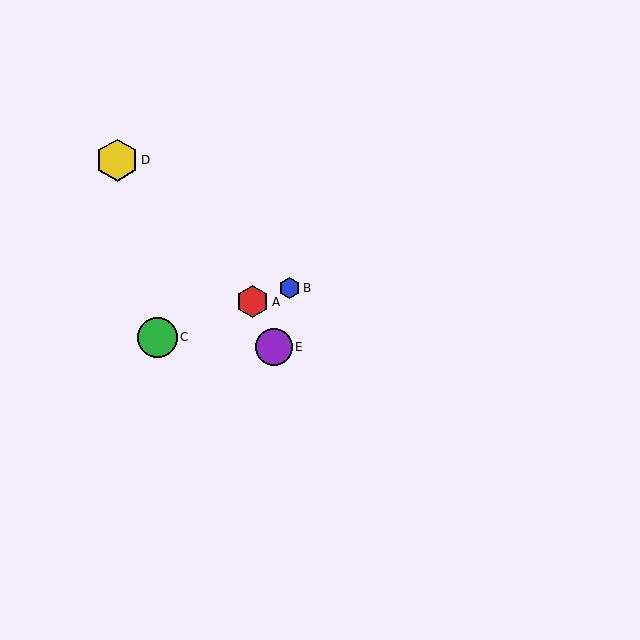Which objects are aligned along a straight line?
Objects A, B, C are aligned along a straight line.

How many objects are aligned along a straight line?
3 objects (A, B, C) are aligned along a straight line.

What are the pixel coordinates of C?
Object C is at (157, 337).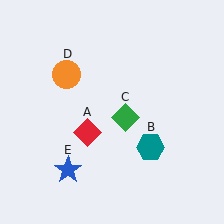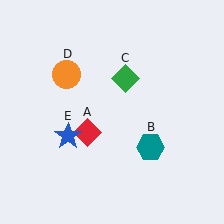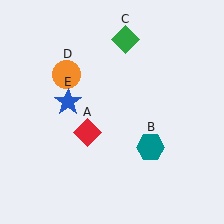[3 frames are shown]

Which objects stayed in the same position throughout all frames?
Red diamond (object A) and teal hexagon (object B) and orange circle (object D) remained stationary.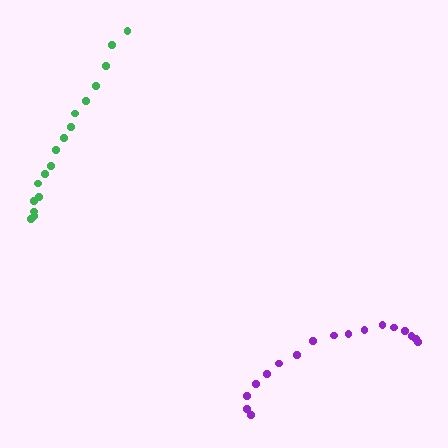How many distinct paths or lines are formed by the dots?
There are 2 distinct paths.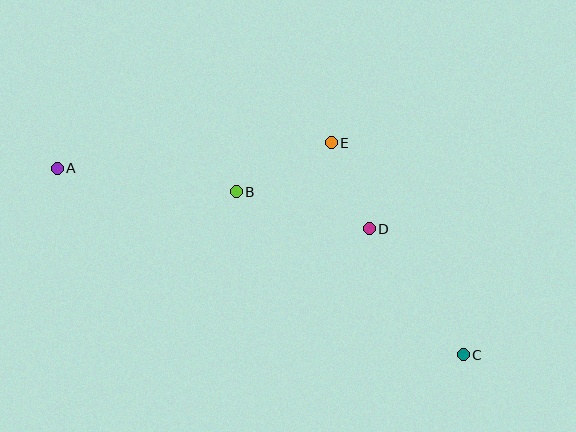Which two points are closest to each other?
Points D and E are closest to each other.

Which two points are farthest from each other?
Points A and C are farthest from each other.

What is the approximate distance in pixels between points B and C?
The distance between B and C is approximately 279 pixels.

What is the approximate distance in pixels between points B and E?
The distance between B and E is approximately 107 pixels.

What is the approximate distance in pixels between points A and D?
The distance between A and D is approximately 318 pixels.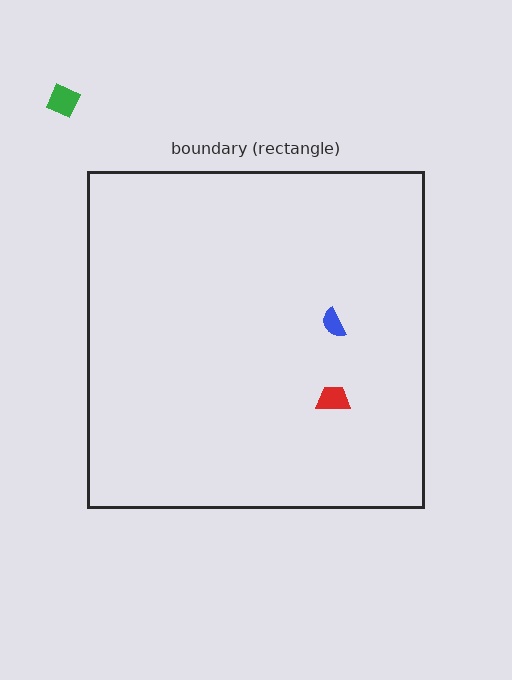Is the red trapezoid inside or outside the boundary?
Inside.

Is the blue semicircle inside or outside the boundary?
Inside.